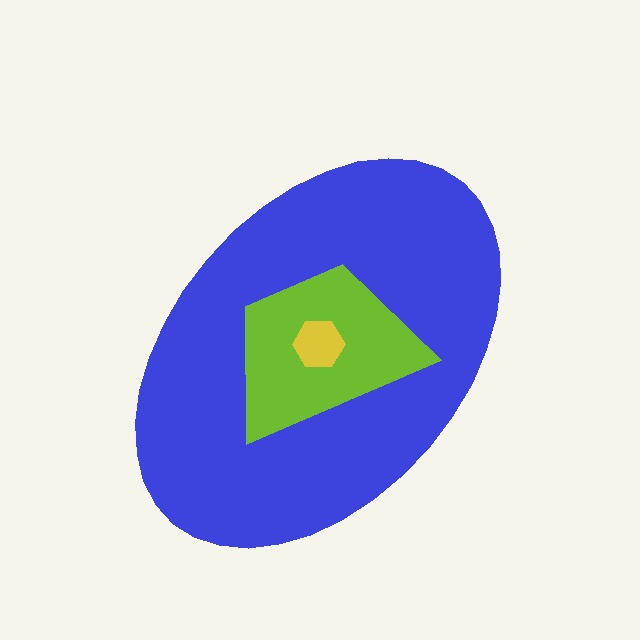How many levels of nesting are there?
3.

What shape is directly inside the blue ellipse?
The lime trapezoid.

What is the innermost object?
The yellow hexagon.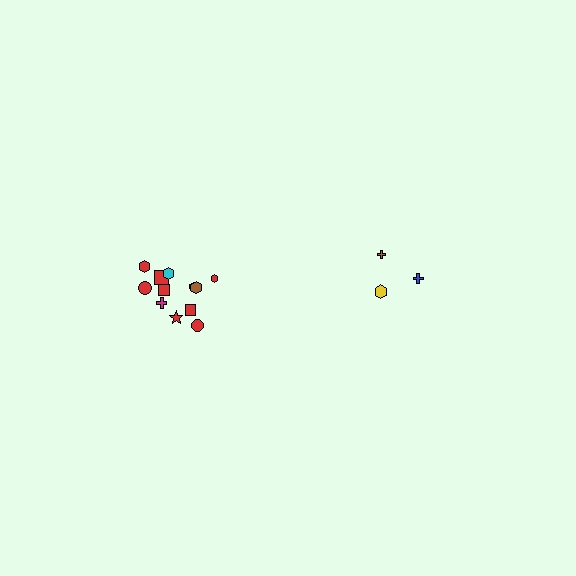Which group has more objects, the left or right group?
The left group.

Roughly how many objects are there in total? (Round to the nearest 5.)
Roughly 15 objects in total.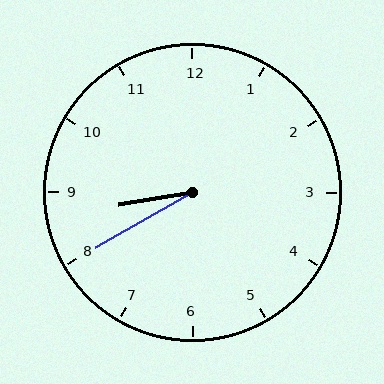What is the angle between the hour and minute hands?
Approximately 20 degrees.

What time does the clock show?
8:40.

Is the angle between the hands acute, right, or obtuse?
It is acute.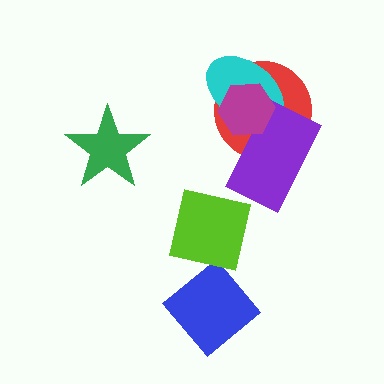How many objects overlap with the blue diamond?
0 objects overlap with the blue diamond.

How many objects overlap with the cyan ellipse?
3 objects overlap with the cyan ellipse.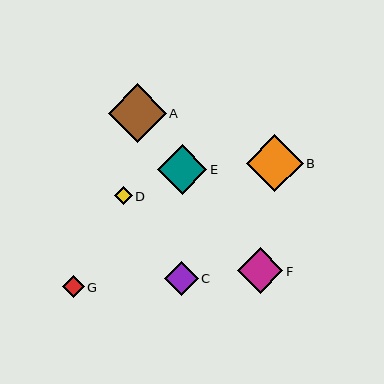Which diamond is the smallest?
Diamond D is the smallest with a size of approximately 18 pixels.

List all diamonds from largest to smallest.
From largest to smallest: A, B, E, F, C, G, D.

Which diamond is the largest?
Diamond A is the largest with a size of approximately 58 pixels.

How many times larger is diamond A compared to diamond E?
Diamond A is approximately 1.2 times the size of diamond E.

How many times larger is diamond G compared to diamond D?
Diamond G is approximately 1.2 times the size of diamond D.